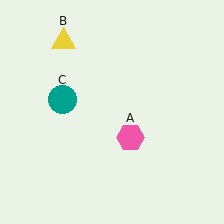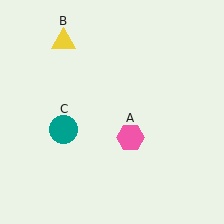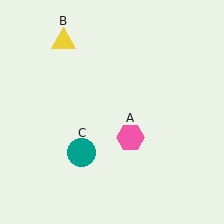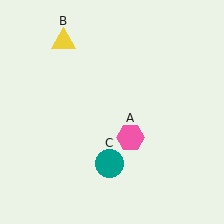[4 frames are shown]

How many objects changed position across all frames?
1 object changed position: teal circle (object C).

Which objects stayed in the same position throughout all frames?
Pink hexagon (object A) and yellow triangle (object B) remained stationary.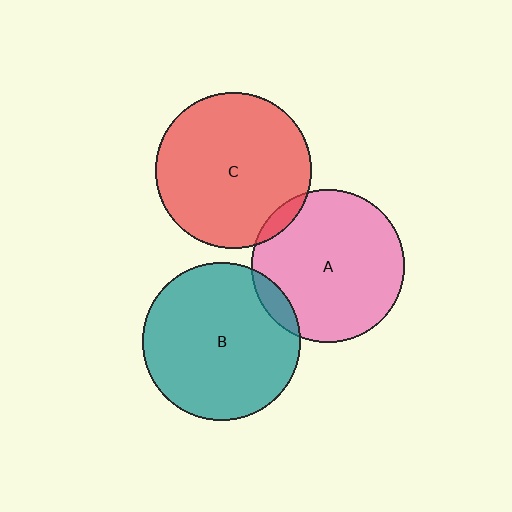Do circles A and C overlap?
Yes.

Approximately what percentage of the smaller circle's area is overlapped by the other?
Approximately 5%.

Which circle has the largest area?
Circle B (teal).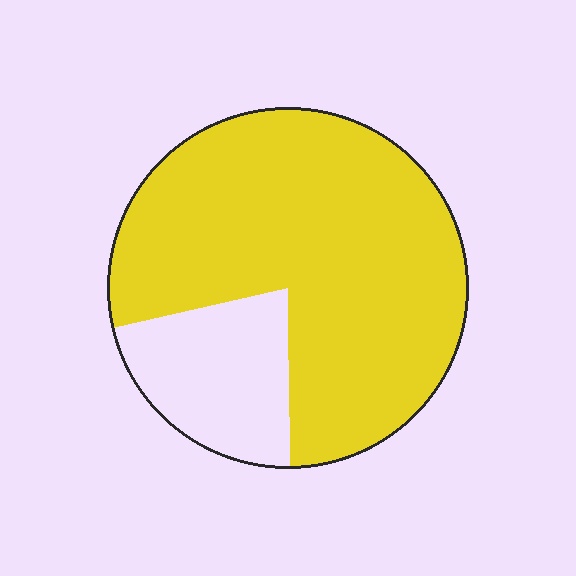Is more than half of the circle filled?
Yes.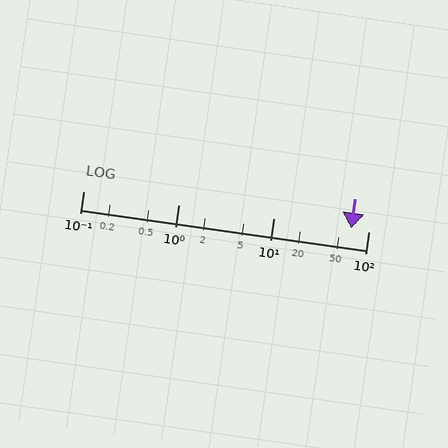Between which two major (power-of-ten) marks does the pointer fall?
The pointer is between 10 and 100.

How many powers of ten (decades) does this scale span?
The scale spans 3 decades, from 0.1 to 100.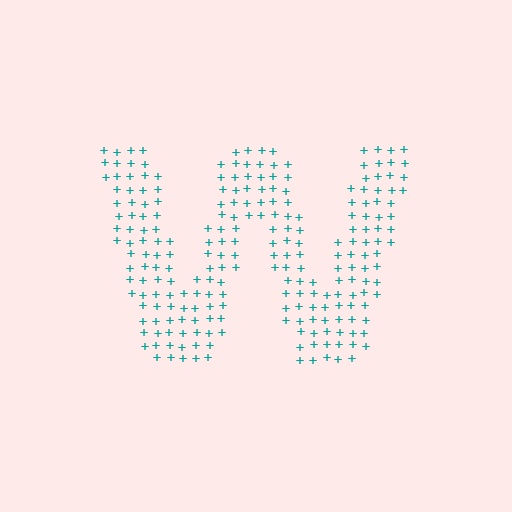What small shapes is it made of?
It is made of small plus signs.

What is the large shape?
The large shape is the letter W.